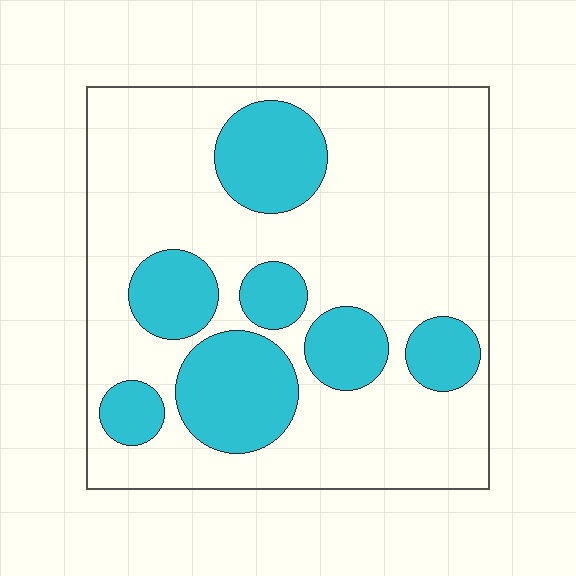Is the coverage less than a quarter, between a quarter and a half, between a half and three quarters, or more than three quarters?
Between a quarter and a half.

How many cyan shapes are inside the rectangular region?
7.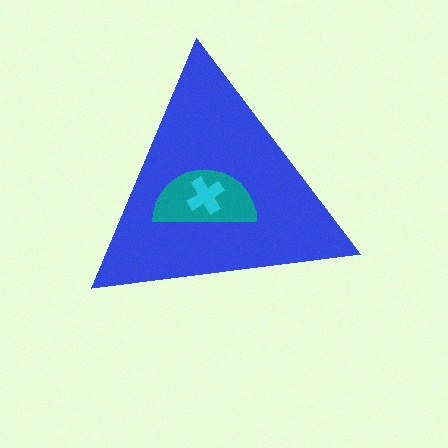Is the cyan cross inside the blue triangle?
Yes.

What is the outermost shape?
The blue triangle.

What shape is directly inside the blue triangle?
The teal semicircle.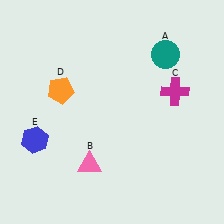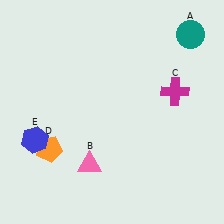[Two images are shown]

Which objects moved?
The objects that moved are: the teal circle (A), the orange pentagon (D).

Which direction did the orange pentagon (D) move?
The orange pentagon (D) moved down.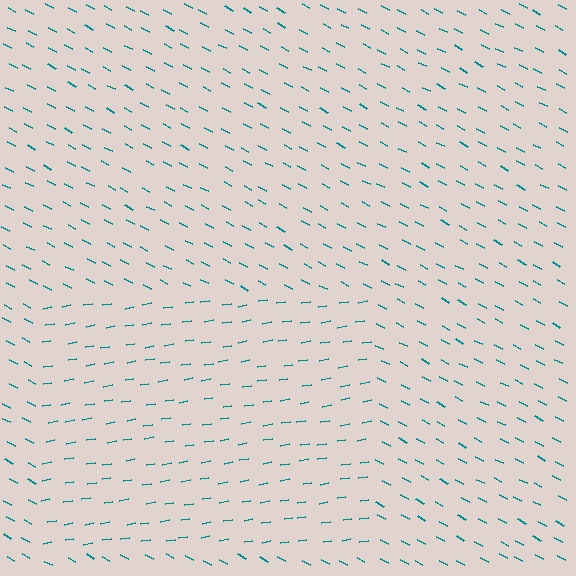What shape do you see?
I see a rectangle.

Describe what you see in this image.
The image is filled with small teal line segments. A rectangle region in the image has lines oriented differently from the surrounding lines, creating a visible texture boundary.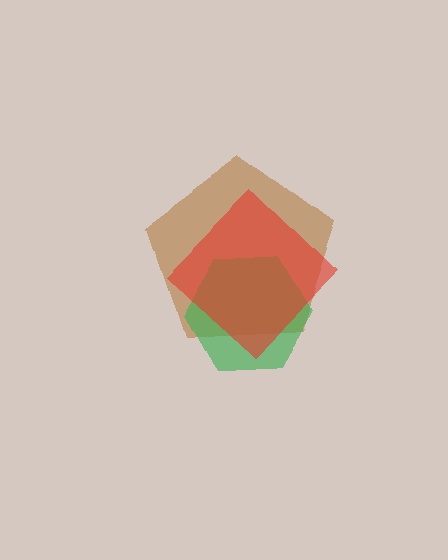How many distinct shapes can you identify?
There are 3 distinct shapes: a brown pentagon, a green hexagon, a red diamond.